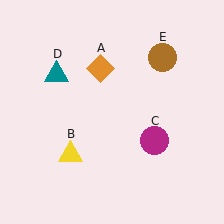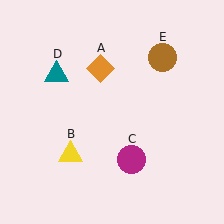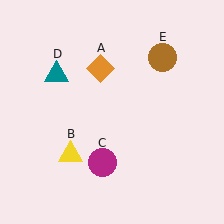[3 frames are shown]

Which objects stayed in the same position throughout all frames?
Orange diamond (object A) and yellow triangle (object B) and teal triangle (object D) and brown circle (object E) remained stationary.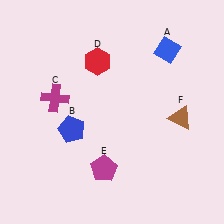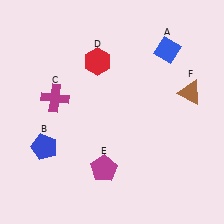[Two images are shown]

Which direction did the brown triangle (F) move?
The brown triangle (F) moved up.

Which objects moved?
The objects that moved are: the blue pentagon (B), the brown triangle (F).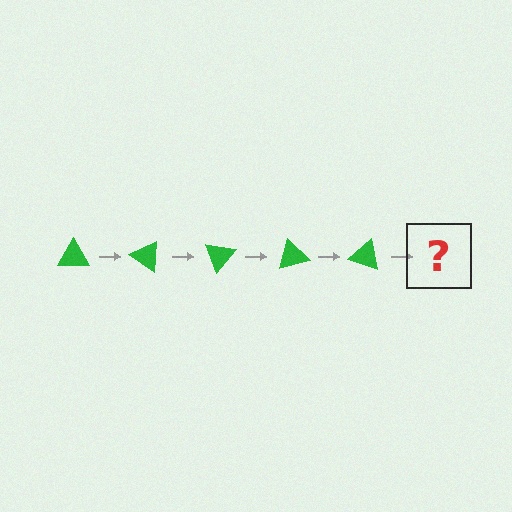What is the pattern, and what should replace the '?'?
The pattern is that the triangle rotates 35 degrees each step. The '?' should be a green triangle rotated 175 degrees.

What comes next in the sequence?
The next element should be a green triangle rotated 175 degrees.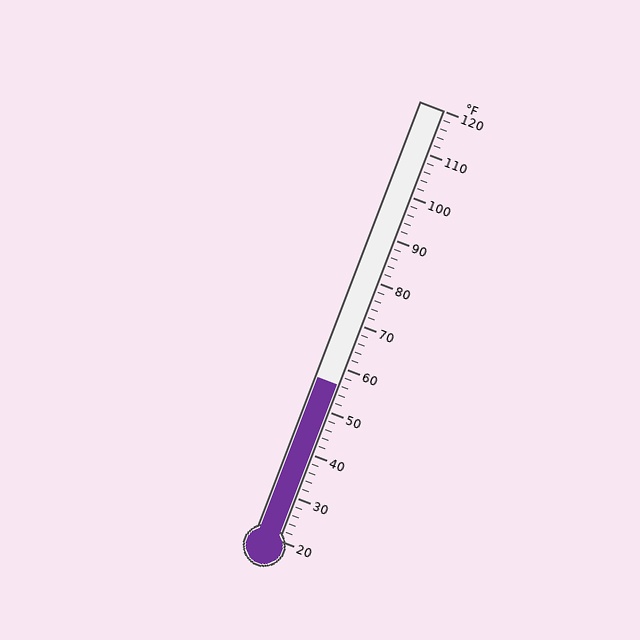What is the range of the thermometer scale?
The thermometer scale ranges from 20°F to 120°F.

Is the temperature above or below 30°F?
The temperature is above 30°F.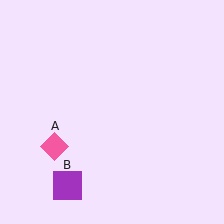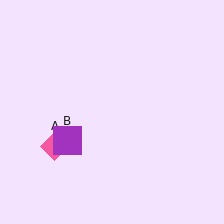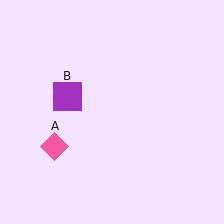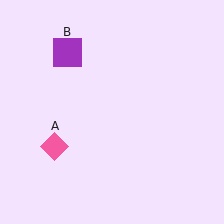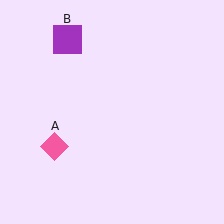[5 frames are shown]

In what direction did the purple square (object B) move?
The purple square (object B) moved up.